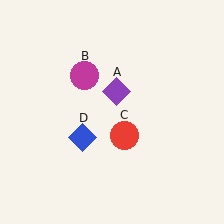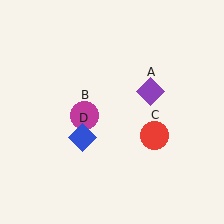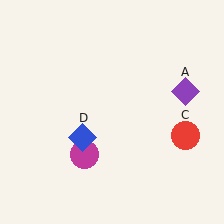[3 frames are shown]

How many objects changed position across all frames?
3 objects changed position: purple diamond (object A), magenta circle (object B), red circle (object C).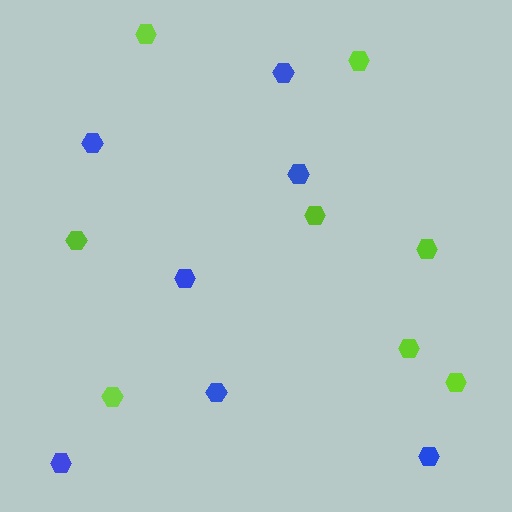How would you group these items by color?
There are 2 groups: one group of blue hexagons (7) and one group of lime hexagons (8).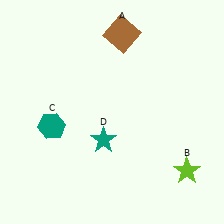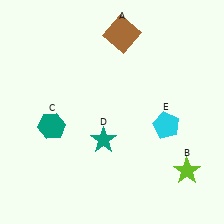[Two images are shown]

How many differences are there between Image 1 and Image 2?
There is 1 difference between the two images.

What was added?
A cyan pentagon (E) was added in Image 2.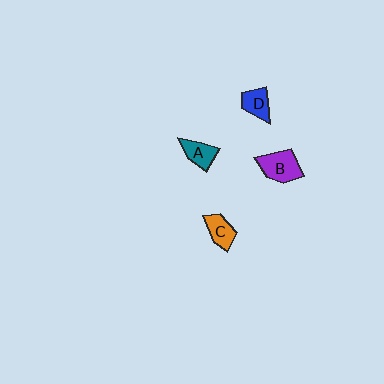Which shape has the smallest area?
Shape D (blue).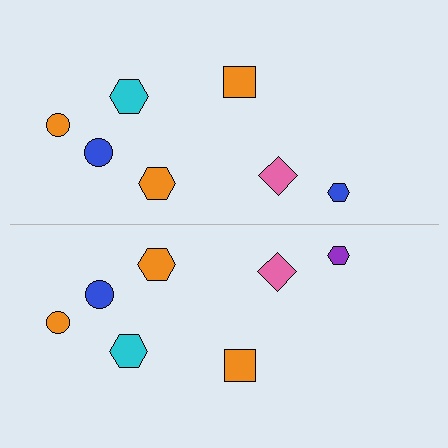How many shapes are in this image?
There are 14 shapes in this image.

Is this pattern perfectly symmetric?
No, the pattern is not perfectly symmetric. The purple hexagon on the bottom side breaks the symmetry — its mirror counterpart is blue.